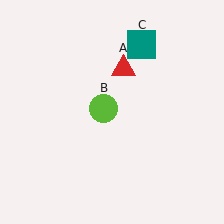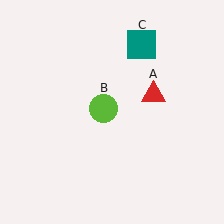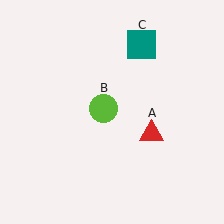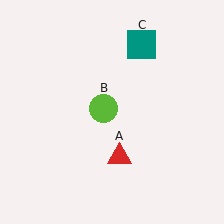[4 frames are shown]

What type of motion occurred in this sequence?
The red triangle (object A) rotated clockwise around the center of the scene.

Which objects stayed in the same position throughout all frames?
Lime circle (object B) and teal square (object C) remained stationary.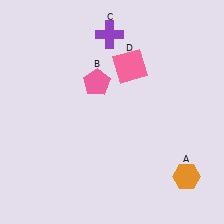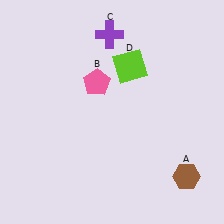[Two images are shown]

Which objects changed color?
A changed from orange to brown. D changed from pink to lime.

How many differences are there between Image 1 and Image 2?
There are 2 differences between the two images.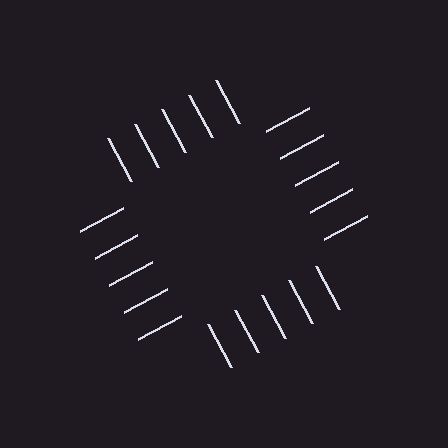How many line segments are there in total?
20 — 5 along each of the 4 edges.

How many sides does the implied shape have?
4 sides — the line-ends trace a square.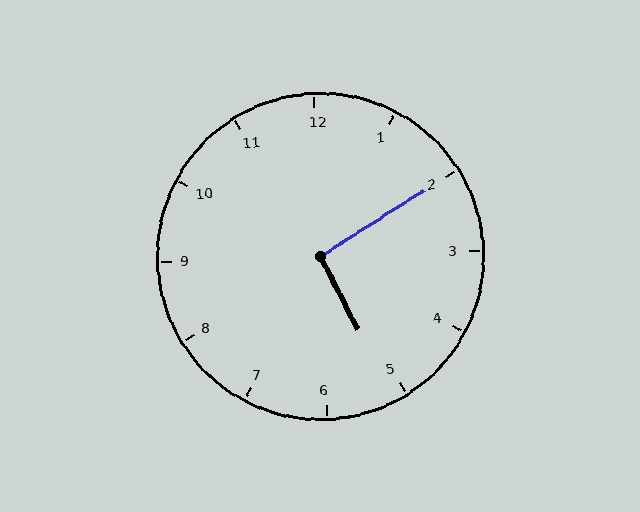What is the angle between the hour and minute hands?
Approximately 95 degrees.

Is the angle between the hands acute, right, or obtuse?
It is right.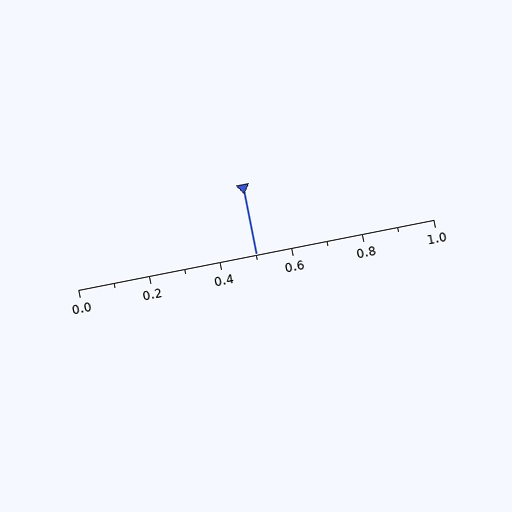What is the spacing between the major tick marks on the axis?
The major ticks are spaced 0.2 apart.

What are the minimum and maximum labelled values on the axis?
The axis runs from 0.0 to 1.0.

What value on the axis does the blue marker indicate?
The marker indicates approximately 0.5.